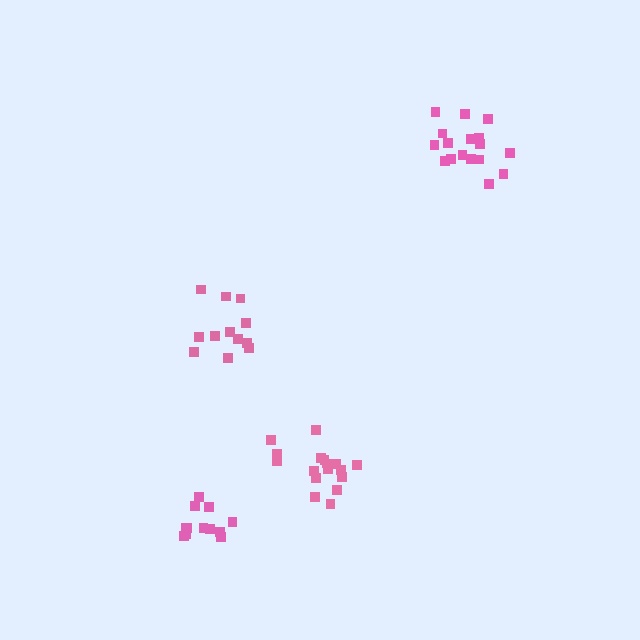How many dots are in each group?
Group 1: 12 dots, Group 2: 17 dots, Group 3: 12 dots, Group 4: 17 dots (58 total).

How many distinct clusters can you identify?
There are 4 distinct clusters.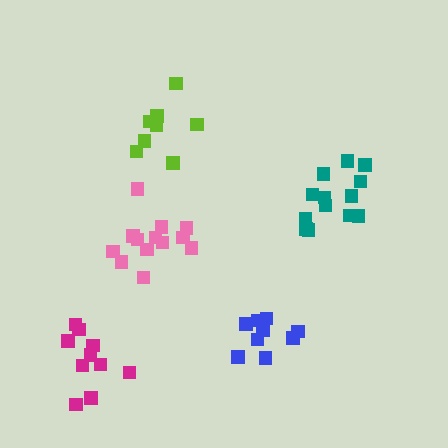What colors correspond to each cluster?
The clusters are colored: magenta, teal, pink, blue, lime.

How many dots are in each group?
Group 1: 10 dots, Group 2: 13 dots, Group 3: 13 dots, Group 4: 9 dots, Group 5: 8 dots (53 total).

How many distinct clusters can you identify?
There are 5 distinct clusters.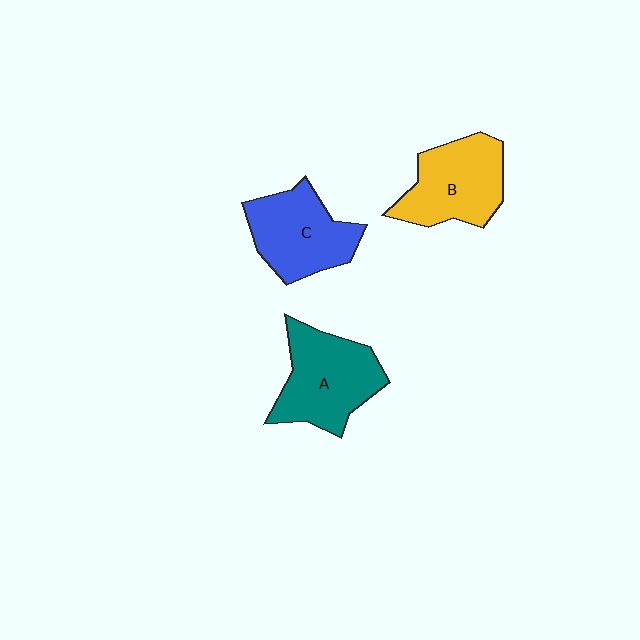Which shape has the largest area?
Shape A (teal).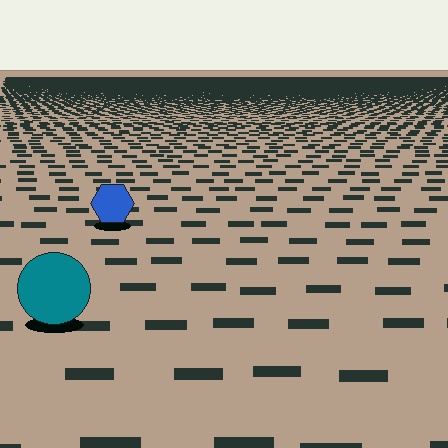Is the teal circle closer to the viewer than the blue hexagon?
Yes. The teal circle is closer — you can tell from the texture gradient: the ground texture is coarser near it.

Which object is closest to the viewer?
The teal circle is closest. The texture marks near it are larger and more spread out.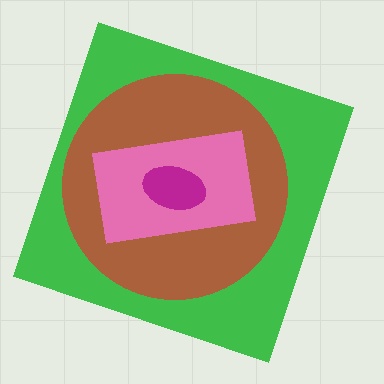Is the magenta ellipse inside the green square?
Yes.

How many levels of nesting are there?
4.